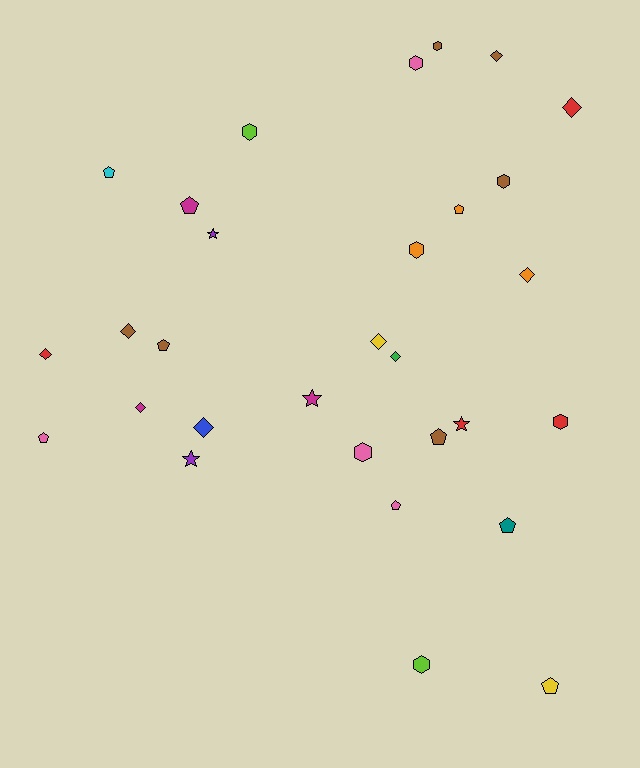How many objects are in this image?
There are 30 objects.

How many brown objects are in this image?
There are 6 brown objects.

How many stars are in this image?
There are 4 stars.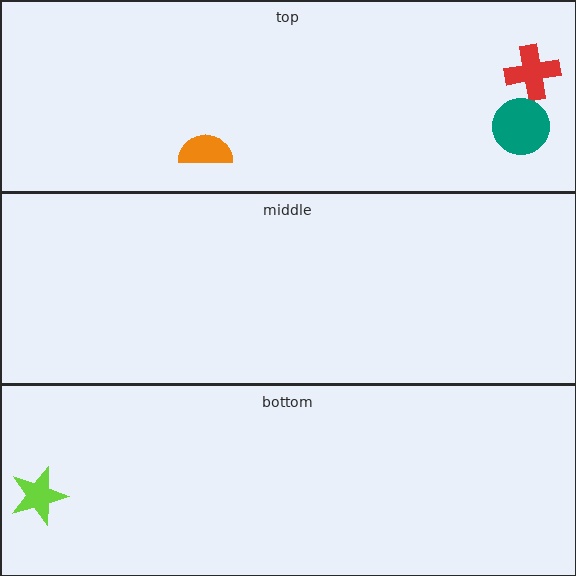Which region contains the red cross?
The top region.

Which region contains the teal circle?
The top region.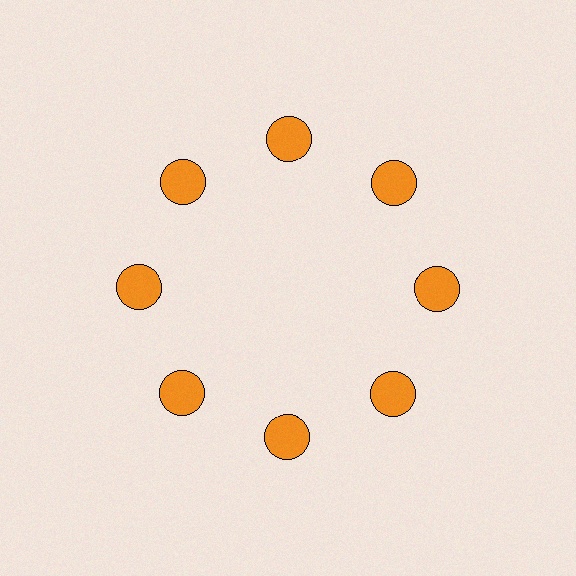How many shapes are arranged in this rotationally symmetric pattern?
There are 8 shapes, arranged in 8 groups of 1.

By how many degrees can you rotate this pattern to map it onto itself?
The pattern maps onto itself every 45 degrees of rotation.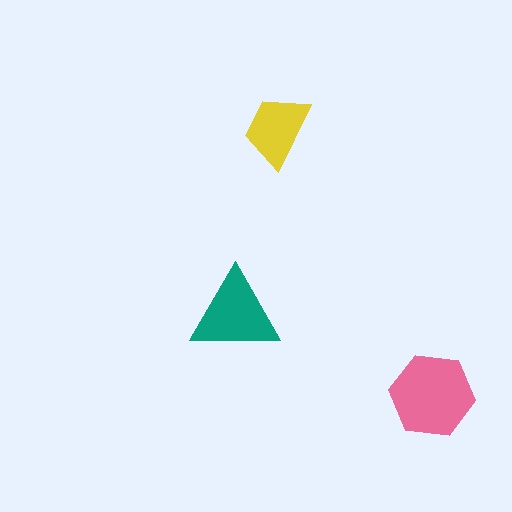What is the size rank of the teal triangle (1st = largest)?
2nd.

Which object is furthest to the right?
The pink hexagon is rightmost.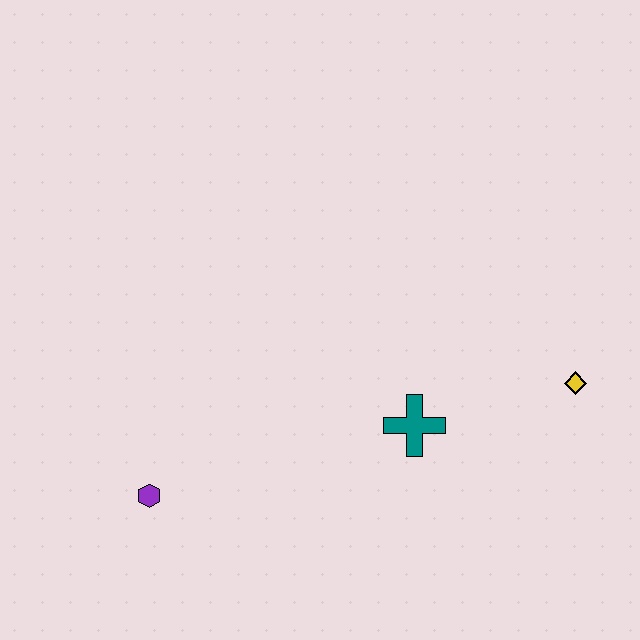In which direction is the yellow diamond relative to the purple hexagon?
The yellow diamond is to the right of the purple hexagon.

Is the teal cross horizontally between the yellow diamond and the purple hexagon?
Yes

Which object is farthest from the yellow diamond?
The purple hexagon is farthest from the yellow diamond.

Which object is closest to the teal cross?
The yellow diamond is closest to the teal cross.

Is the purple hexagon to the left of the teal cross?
Yes